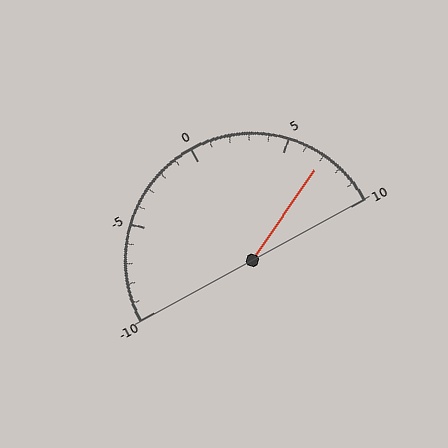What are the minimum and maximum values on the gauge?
The gauge ranges from -10 to 10.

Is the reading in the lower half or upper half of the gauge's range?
The reading is in the upper half of the range (-10 to 10).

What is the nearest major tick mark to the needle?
The nearest major tick mark is 5.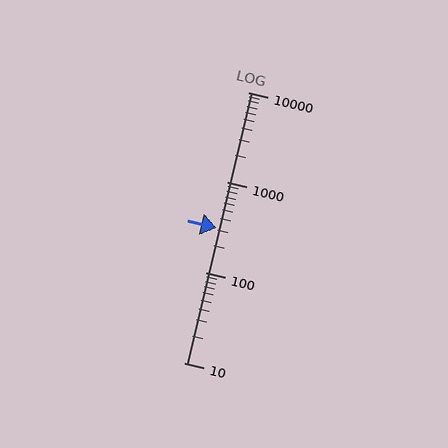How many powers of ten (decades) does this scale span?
The scale spans 3 decades, from 10 to 10000.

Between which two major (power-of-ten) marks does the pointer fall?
The pointer is between 100 and 1000.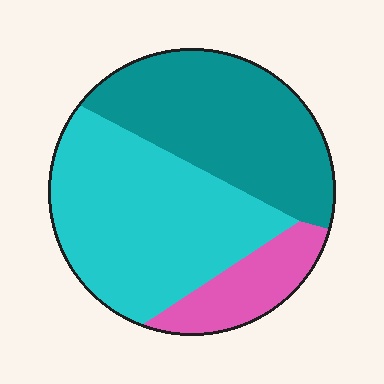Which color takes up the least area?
Pink, at roughly 15%.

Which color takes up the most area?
Cyan, at roughly 45%.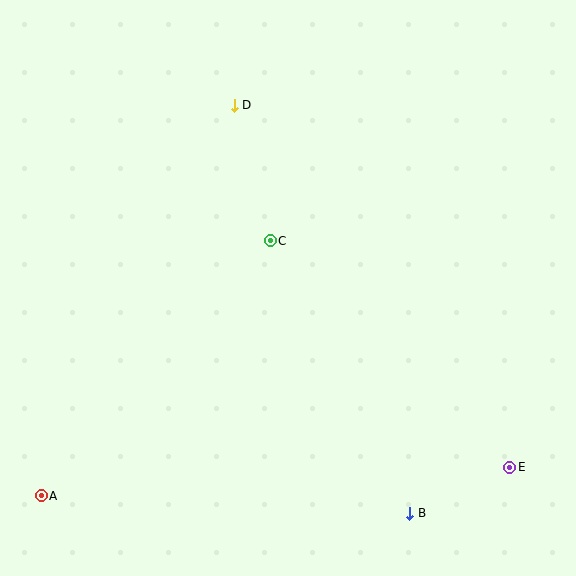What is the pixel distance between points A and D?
The distance between A and D is 436 pixels.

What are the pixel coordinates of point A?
Point A is at (41, 496).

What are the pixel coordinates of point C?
Point C is at (270, 241).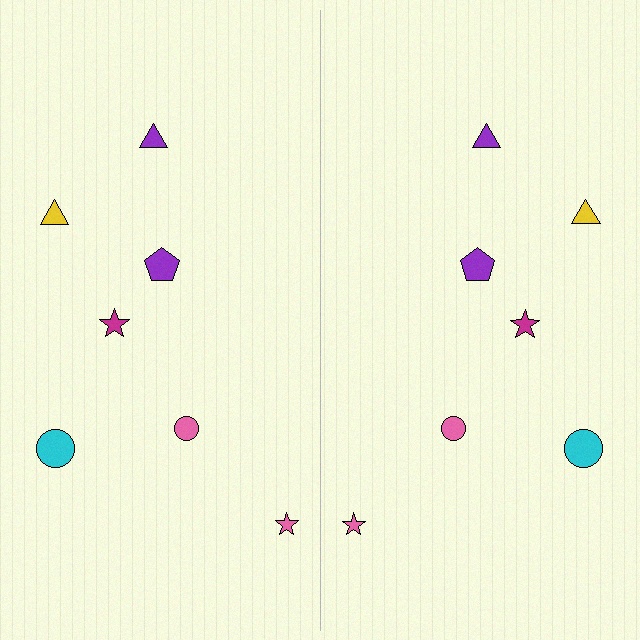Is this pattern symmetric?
Yes, this pattern has bilateral (reflection) symmetry.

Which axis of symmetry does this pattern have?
The pattern has a vertical axis of symmetry running through the center of the image.